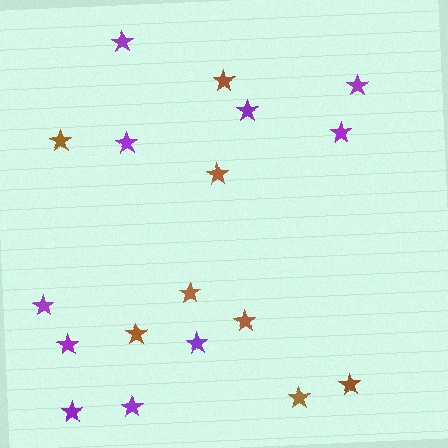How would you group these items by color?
There are 2 groups: one group of brown stars (8) and one group of purple stars (10).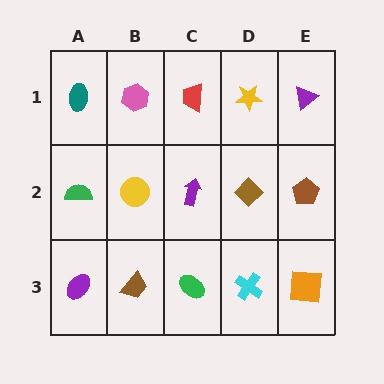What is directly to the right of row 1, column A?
A pink hexagon.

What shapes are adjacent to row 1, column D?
A brown diamond (row 2, column D), a red trapezoid (row 1, column C), a purple triangle (row 1, column E).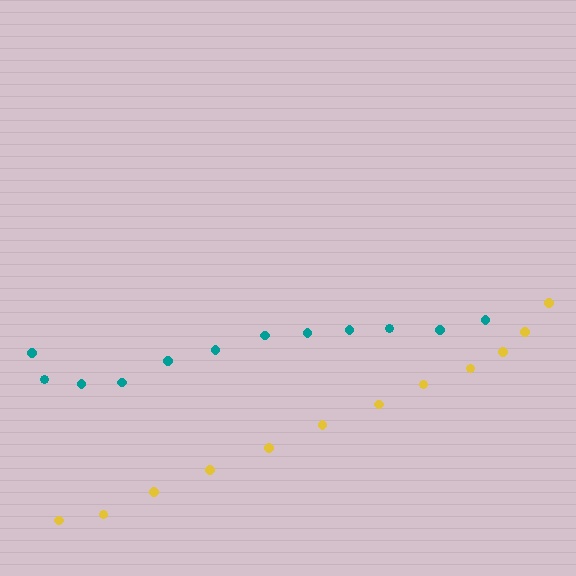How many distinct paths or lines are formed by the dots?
There are 2 distinct paths.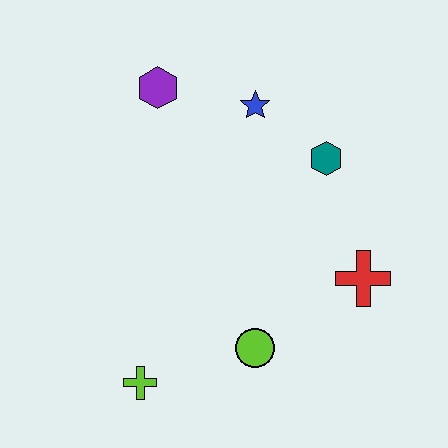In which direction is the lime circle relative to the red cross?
The lime circle is to the left of the red cross.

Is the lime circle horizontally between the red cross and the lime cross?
Yes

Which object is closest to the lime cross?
The lime circle is closest to the lime cross.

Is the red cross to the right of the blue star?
Yes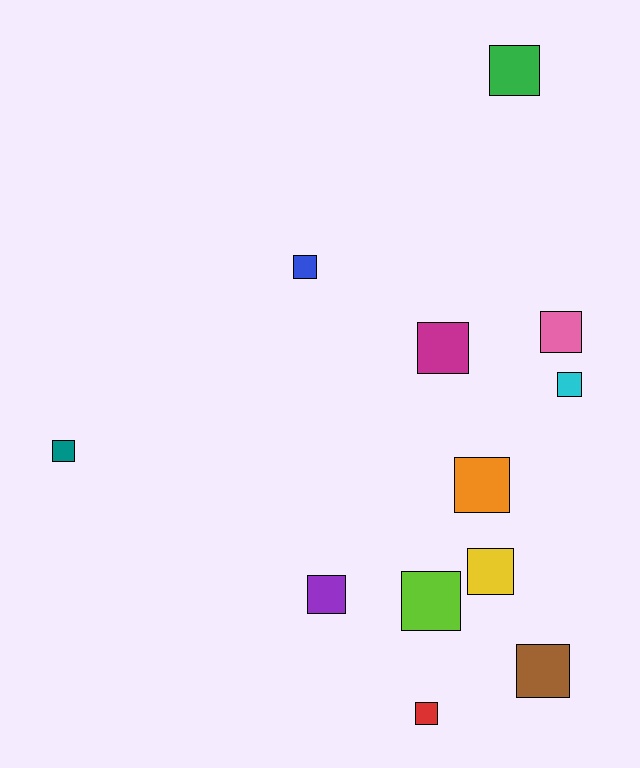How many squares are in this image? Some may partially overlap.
There are 12 squares.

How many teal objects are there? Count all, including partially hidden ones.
There is 1 teal object.